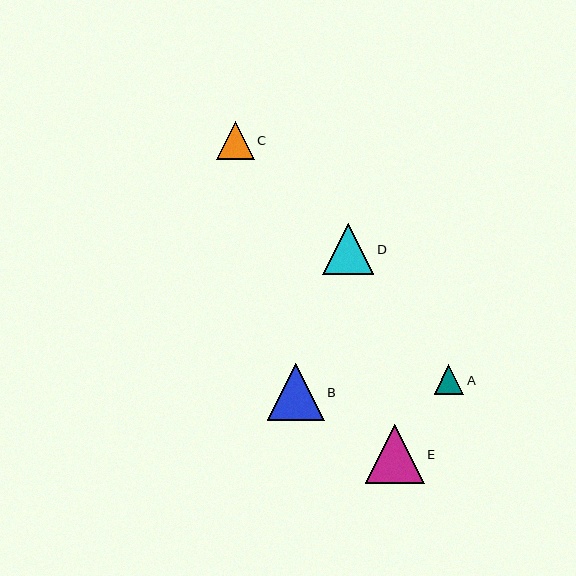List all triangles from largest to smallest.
From largest to smallest: E, B, D, C, A.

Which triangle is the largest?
Triangle E is the largest with a size of approximately 59 pixels.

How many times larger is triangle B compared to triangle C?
Triangle B is approximately 1.5 times the size of triangle C.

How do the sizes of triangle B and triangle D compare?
Triangle B and triangle D are approximately the same size.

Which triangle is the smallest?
Triangle A is the smallest with a size of approximately 30 pixels.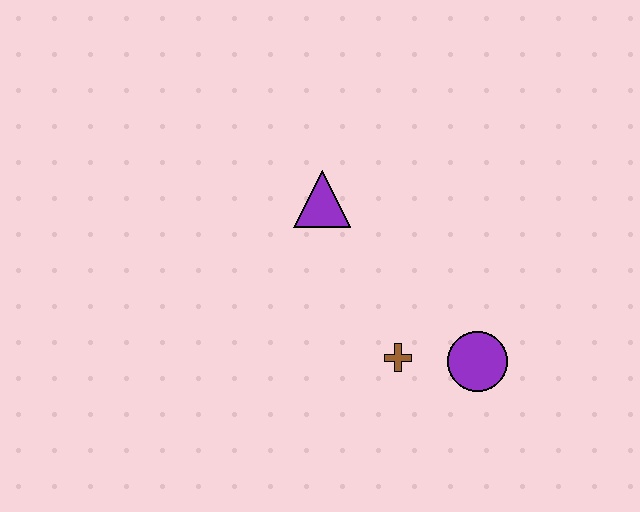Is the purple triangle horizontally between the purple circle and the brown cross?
No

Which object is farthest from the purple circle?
The purple triangle is farthest from the purple circle.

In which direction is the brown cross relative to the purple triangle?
The brown cross is below the purple triangle.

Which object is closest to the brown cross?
The purple circle is closest to the brown cross.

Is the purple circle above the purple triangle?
No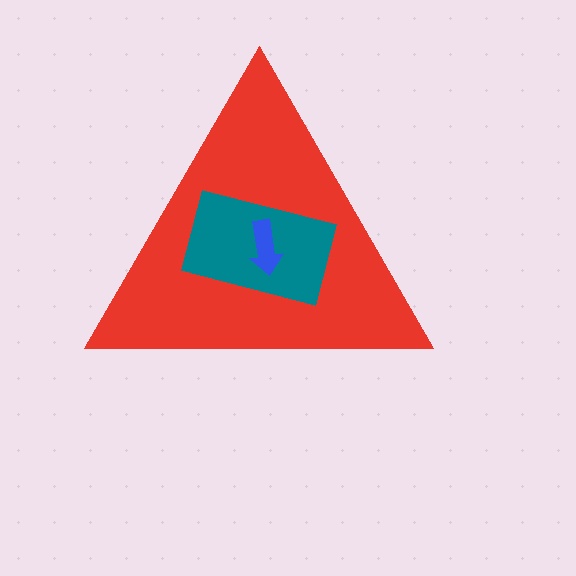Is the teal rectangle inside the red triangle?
Yes.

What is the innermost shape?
The blue arrow.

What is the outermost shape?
The red triangle.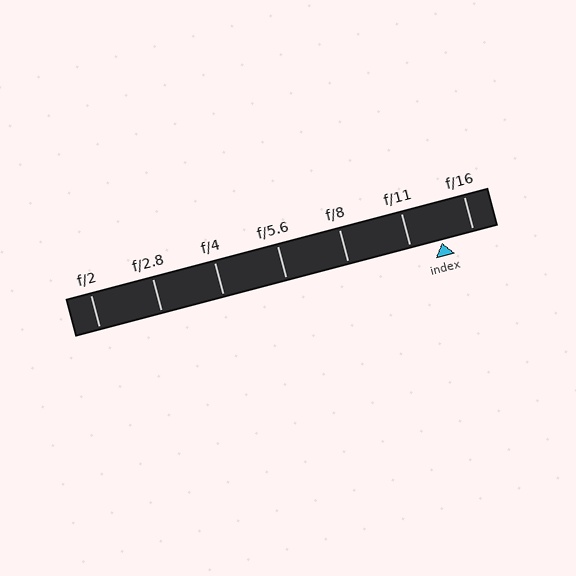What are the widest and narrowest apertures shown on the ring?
The widest aperture shown is f/2 and the narrowest is f/16.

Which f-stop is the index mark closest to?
The index mark is closest to f/11.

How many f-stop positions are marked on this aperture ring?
There are 7 f-stop positions marked.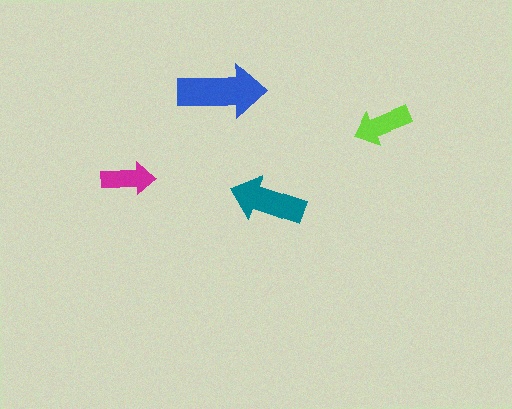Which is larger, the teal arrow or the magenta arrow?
The teal one.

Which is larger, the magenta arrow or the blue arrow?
The blue one.